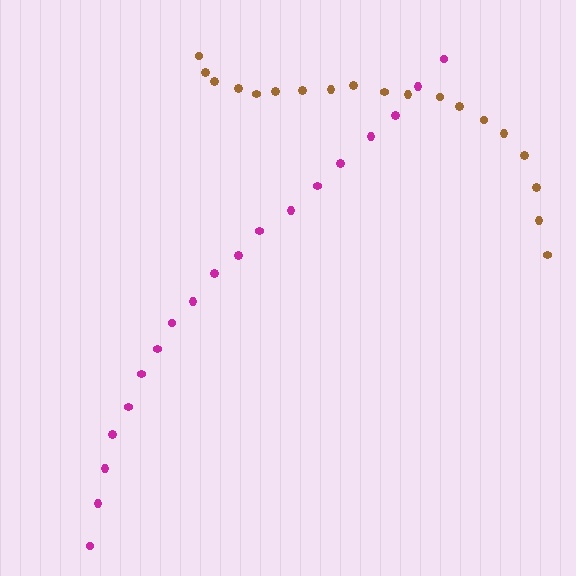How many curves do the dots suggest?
There are 2 distinct paths.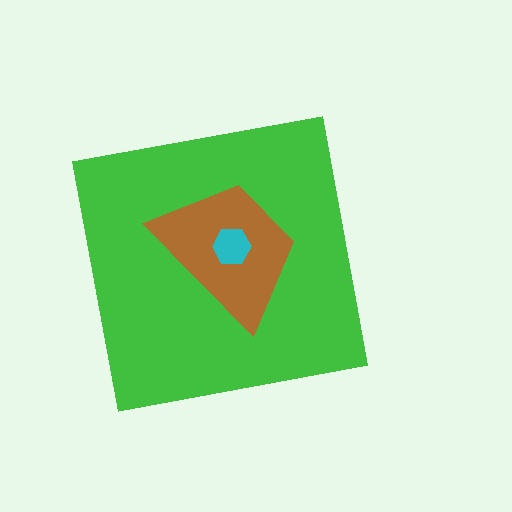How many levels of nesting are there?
3.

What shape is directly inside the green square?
The brown trapezoid.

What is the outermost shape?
The green square.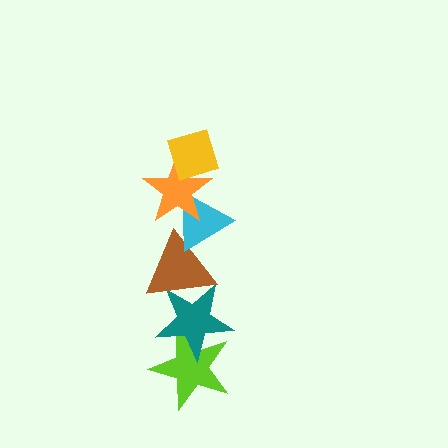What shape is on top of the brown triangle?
The cyan triangle is on top of the brown triangle.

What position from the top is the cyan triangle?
The cyan triangle is 3rd from the top.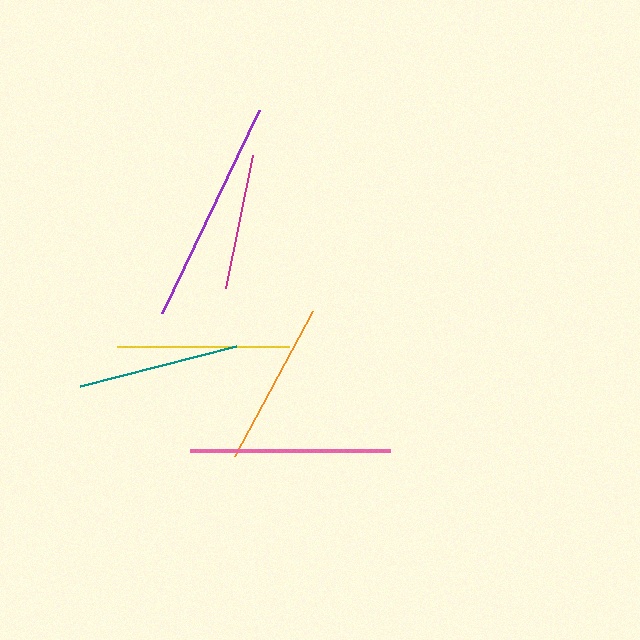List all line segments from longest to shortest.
From longest to shortest: purple, pink, yellow, orange, teal, magenta.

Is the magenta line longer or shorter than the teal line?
The teal line is longer than the magenta line.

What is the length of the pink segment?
The pink segment is approximately 200 pixels long.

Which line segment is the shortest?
The magenta line is the shortest at approximately 136 pixels.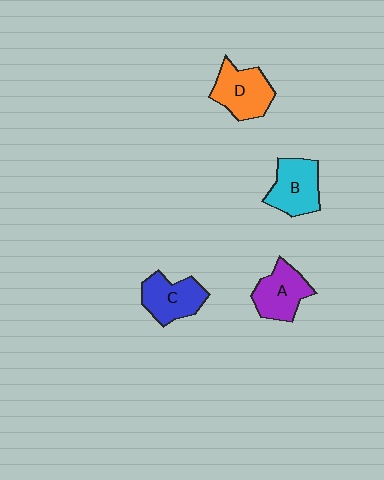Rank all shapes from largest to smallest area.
From largest to smallest: D (orange), B (cyan), A (purple), C (blue).